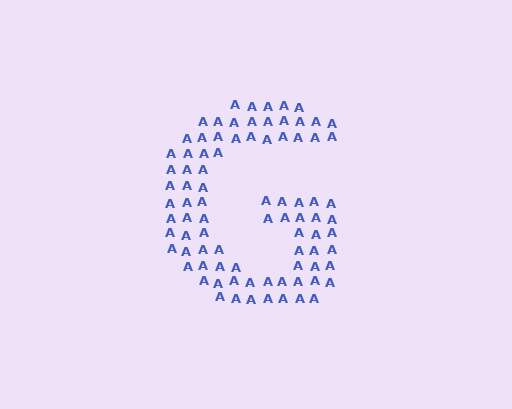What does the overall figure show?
The overall figure shows the letter G.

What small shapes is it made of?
It is made of small letter A's.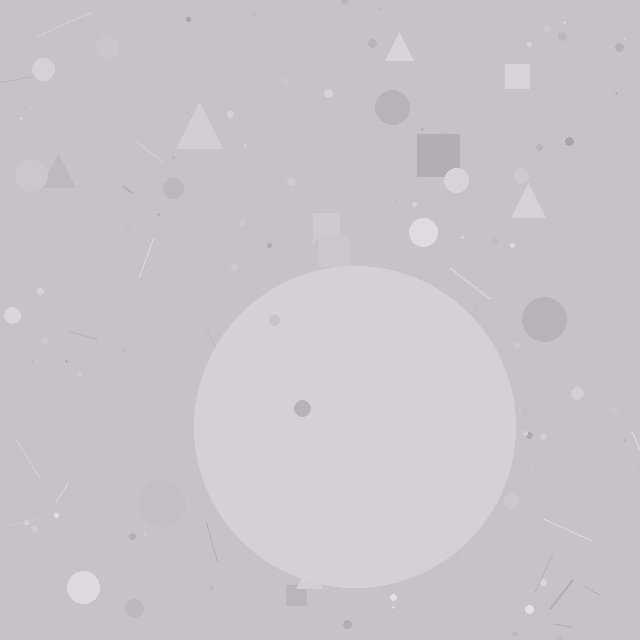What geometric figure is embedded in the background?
A circle is embedded in the background.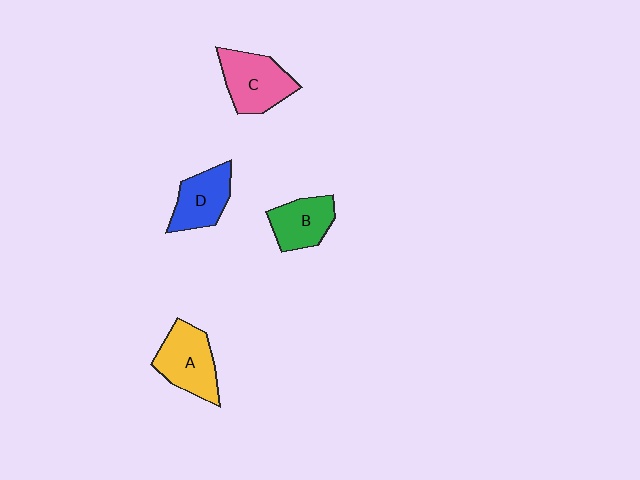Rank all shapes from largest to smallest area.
From largest to smallest: A (yellow), C (pink), D (blue), B (green).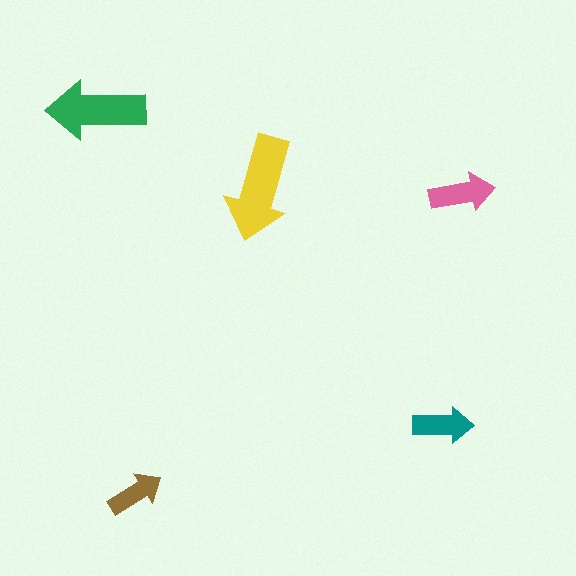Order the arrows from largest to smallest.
the yellow one, the green one, the pink one, the teal one, the brown one.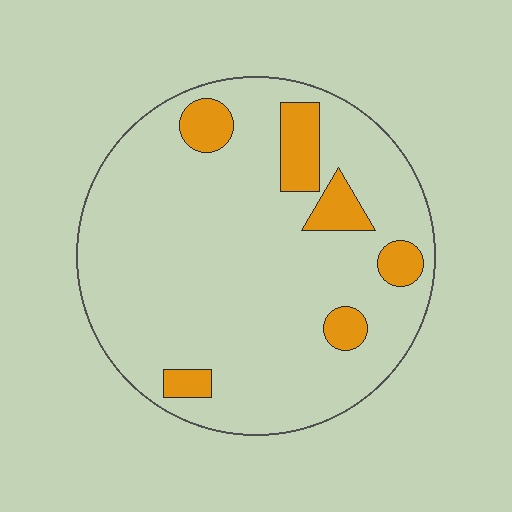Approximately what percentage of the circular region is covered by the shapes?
Approximately 15%.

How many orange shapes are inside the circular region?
6.